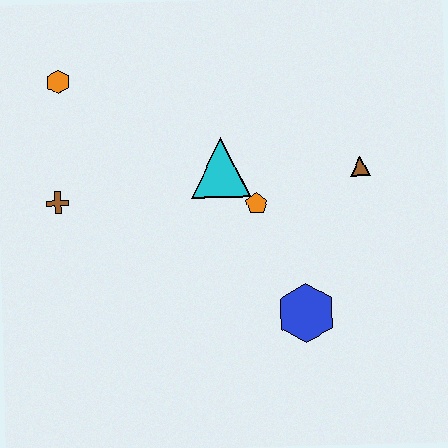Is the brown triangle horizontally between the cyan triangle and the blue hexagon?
No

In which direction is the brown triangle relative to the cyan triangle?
The brown triangle is to the right of the cyan triangle.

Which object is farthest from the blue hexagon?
The orange hexagon is farthest from the blue hexagon.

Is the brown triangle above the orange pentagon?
Yes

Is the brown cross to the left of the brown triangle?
Yes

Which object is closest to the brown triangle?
The orange pentagon is closest to the brown triangle.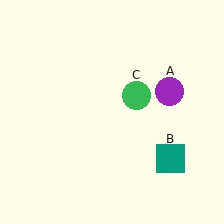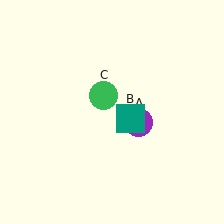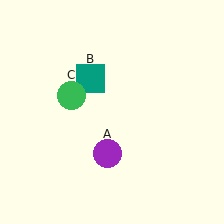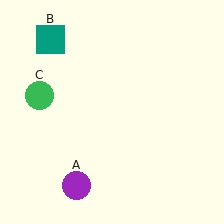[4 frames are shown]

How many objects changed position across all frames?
3 objects changed position: purple circle (object A), teal square (object B), green circle (object C).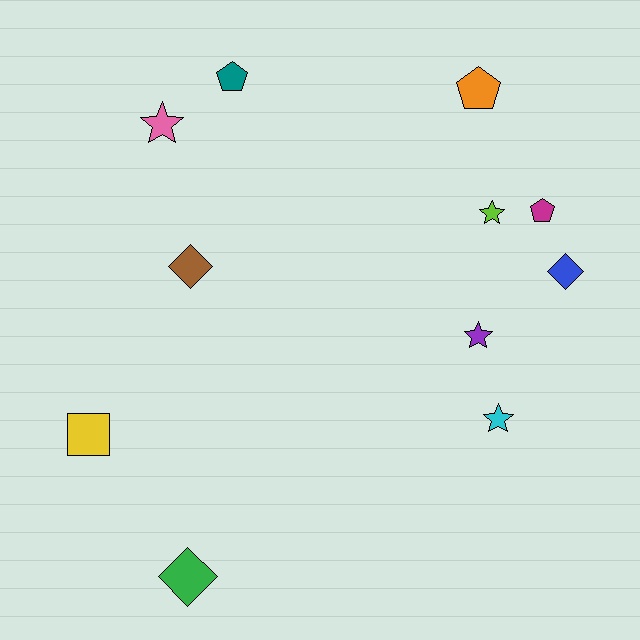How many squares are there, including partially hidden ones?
There is 1 square.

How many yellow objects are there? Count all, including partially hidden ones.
There is 1 yellow object.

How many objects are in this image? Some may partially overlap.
There are 11 objects.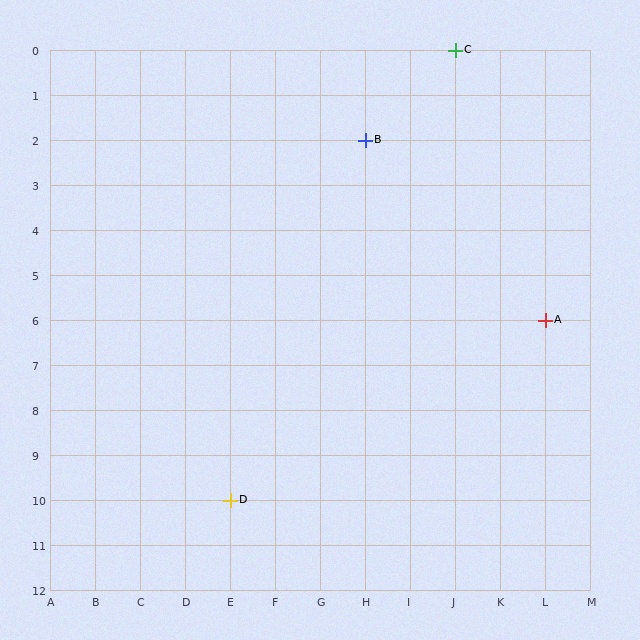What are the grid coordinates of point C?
Point C is at grid coordinates (J, 0).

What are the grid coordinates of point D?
Point D is at grid coordinates (E, 10).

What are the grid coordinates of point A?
Point A is at grid coordinates (L, 6).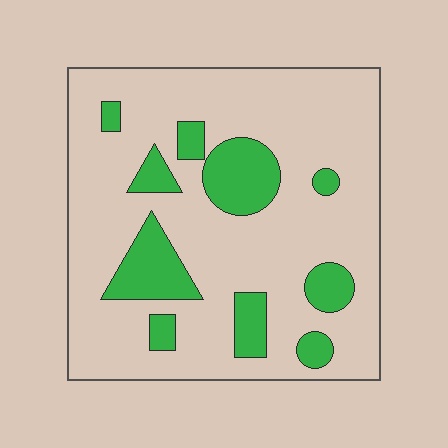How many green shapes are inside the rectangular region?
10.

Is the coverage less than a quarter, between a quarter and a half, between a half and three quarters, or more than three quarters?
Less than a quarter.